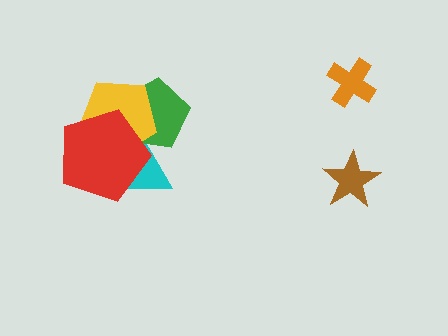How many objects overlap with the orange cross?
0 objects overlap with the orange cross.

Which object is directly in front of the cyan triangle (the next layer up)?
The green pentagon is directly in front of the cyan triangle.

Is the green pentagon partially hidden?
Yes, it is partially covered by another shape.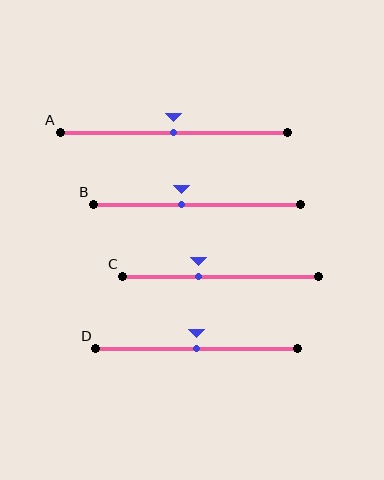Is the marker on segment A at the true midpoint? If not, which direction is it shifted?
Yes, the marker on segment A is at the true midpoint.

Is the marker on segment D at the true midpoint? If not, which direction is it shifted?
Yes, the marker on segment D is at the true midpoint.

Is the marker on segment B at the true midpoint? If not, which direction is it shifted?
No, the marker on segment B is shifted to the left by about 8% of the segment length.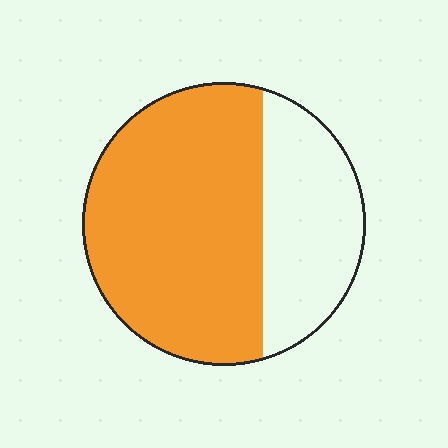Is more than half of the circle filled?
Yes.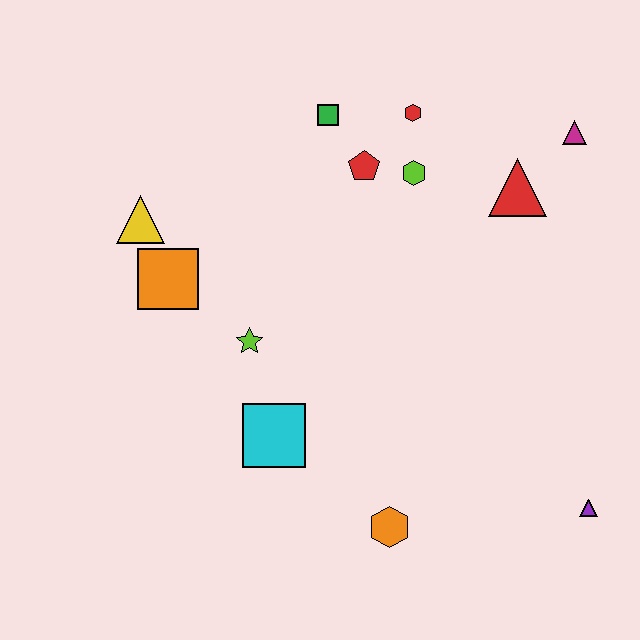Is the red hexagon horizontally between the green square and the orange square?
No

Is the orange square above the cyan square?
Yes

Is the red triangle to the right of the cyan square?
Yes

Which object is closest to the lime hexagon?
The red pentagon is closest to the lime hexagon.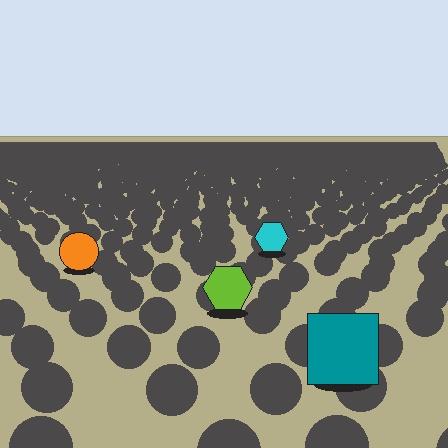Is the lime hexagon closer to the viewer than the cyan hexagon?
Yes. The lime hexagon is closer — you can tell from the texture gradient: the ground texture is coarser near it.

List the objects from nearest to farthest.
From nearest to farthest: the teal square, the lime hexagon, the orange circle, the cyan hexagon.